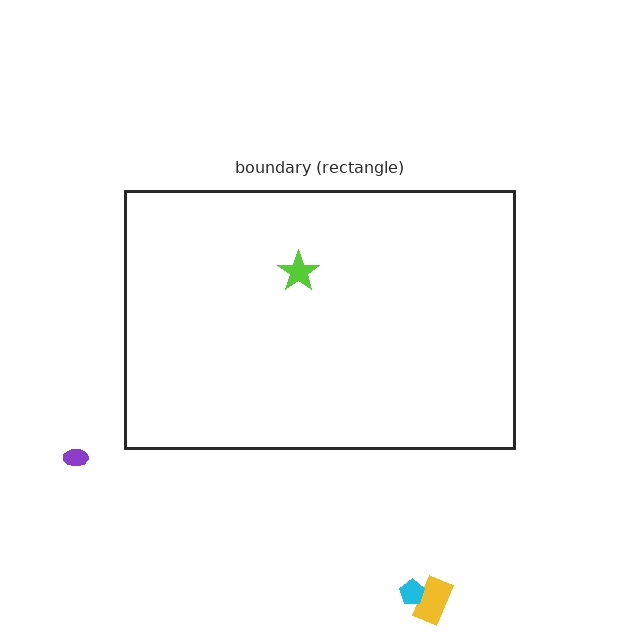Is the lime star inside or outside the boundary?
Inside.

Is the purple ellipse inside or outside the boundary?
Outside.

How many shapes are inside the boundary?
1 inside, 3 outside.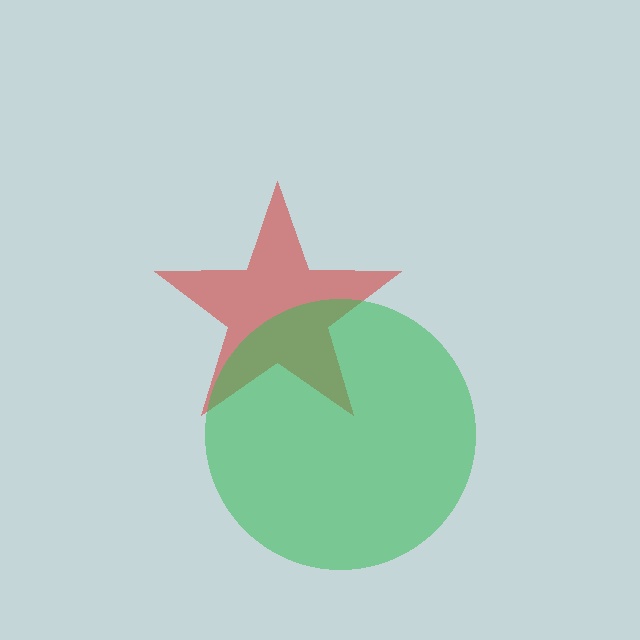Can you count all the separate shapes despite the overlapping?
Yes, there are 2 separate shapes.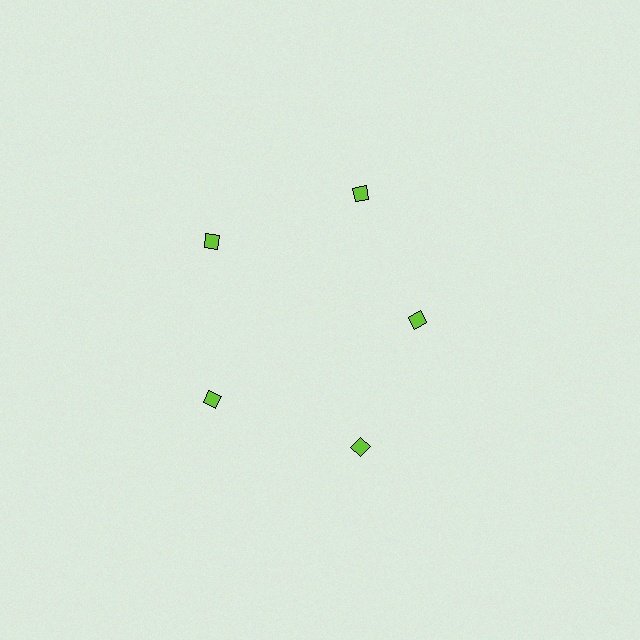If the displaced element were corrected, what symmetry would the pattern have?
It would have 5-fold rotational symmetry — the pattern would map onto itself every 72 degrees.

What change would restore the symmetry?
The symmetry would be restored by moving it outward, back onto the ring so that all 5 diamonds sit at equal angles and equal distance from the center.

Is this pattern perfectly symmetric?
No. The 5 lime diamonds are arranged in a ring, but one element near the 3 o'clock position is pulled inward toward the center, breaking the 5-fold rotational symmetry.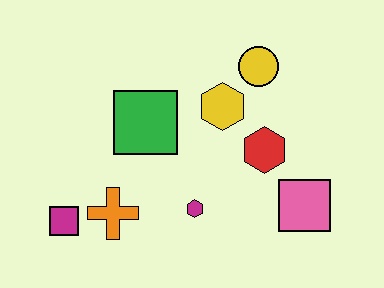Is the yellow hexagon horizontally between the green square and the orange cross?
No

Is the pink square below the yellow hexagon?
Yes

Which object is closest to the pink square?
The red hexagon is closest to the pink square.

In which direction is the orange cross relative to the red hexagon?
The orange cross is to the left of the red hexagon.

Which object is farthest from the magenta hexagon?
The yellow circle is farthest from the magenta hexagon.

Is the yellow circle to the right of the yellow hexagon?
Yes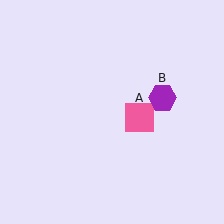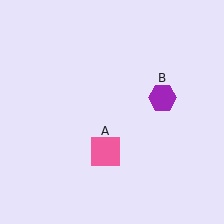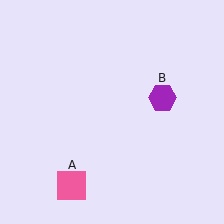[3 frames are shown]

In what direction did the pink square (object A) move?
The pink square (object A) moved down and to the left.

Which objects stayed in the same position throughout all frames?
Purple hexagon (object B) remained stationary.